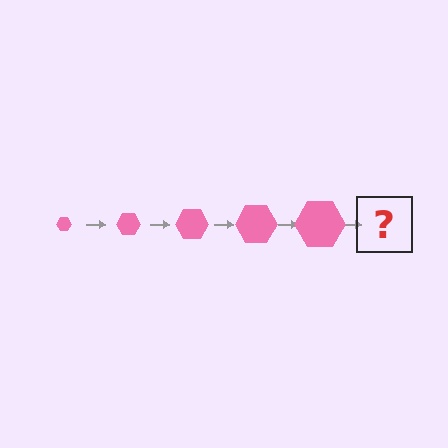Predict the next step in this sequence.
The next step is a pink hexagon, larger than the previous one.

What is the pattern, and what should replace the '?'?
The pattern is that the hexagon gets progressively larger each step. The '?' should be a pink hexagon, larger than the previous one.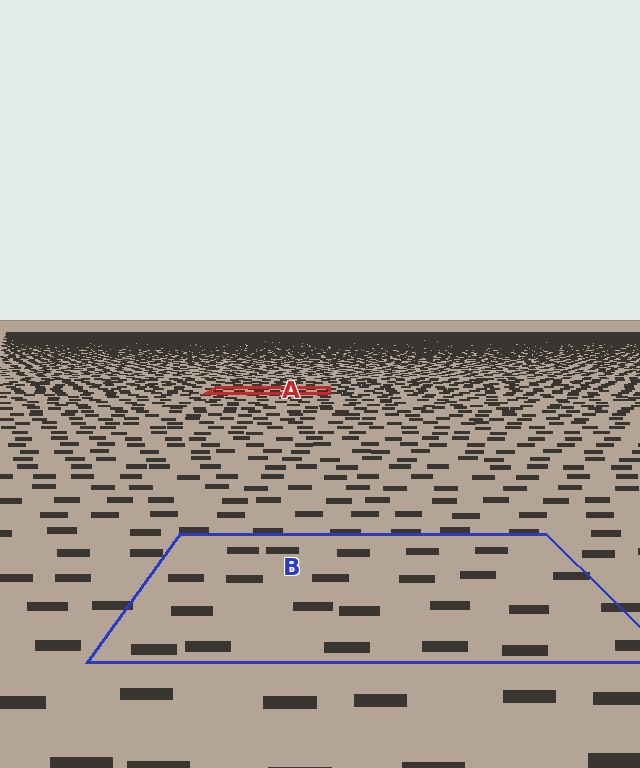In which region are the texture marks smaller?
The texture marks are smaller in region A, because it is farther away.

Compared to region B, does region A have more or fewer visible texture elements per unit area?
Region A has more texture elements per unit area — they are packed more densely because it is farther away.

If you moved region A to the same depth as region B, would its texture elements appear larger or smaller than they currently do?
They would appear larger. At a closer depth, the same texture elements are projected at a bigger on-screen size.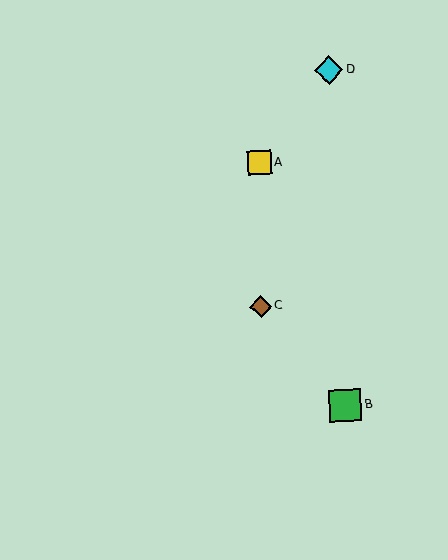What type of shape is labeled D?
Shape D is a cyan diamond.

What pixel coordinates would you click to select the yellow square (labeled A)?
Click at (260, 163) to select the yellow square A.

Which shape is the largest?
The green square (labeled B) is the largest.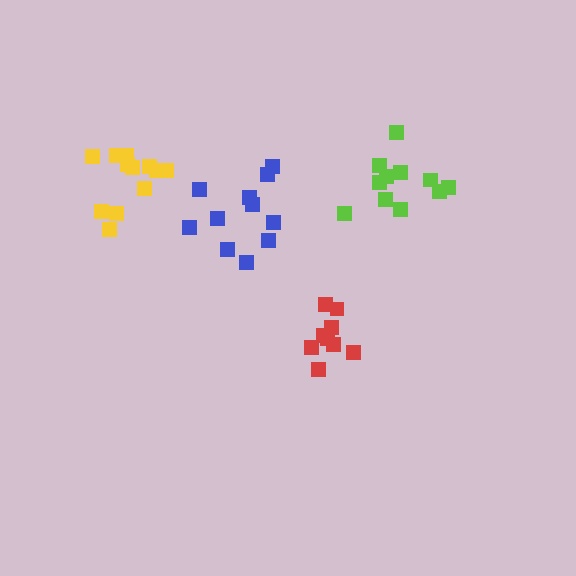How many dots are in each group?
Group 1: 12 dots, Group 2: 9 dots, Group 3: 11 dots, Group 4: 11 dots (43 total).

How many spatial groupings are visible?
There are 4 spatial groupings.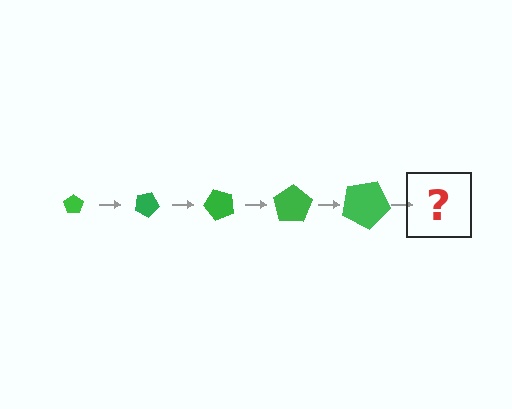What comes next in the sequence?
The next element should be a pentagon, larger than the previous one and rotated 125 degrees from the start.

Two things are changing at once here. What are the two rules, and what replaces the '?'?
The two rules are that the pentagon grows larger each step and it rotates 25 degrees each step. The '?' should be a pentagon, larger than the previous one and rotated 125 degrees from the start.